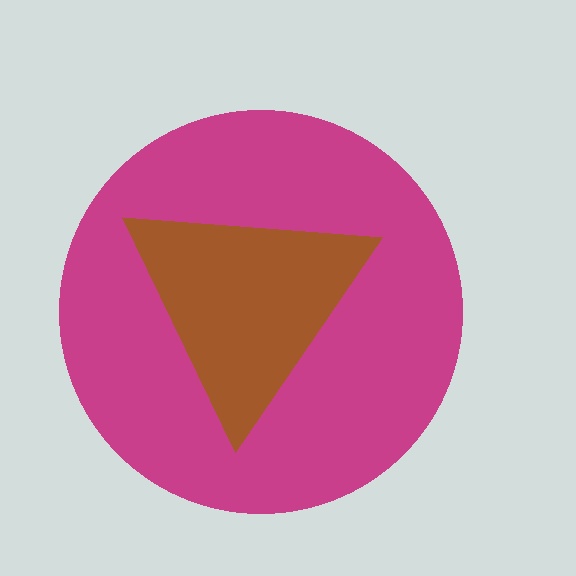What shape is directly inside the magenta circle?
The brown triangle.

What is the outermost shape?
The magenta circle.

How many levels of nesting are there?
2.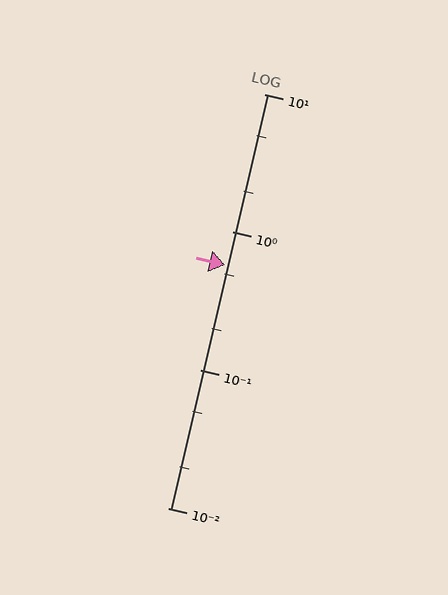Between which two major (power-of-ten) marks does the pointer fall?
The pointer is between 0.1 and 1.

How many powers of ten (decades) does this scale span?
The scale spans 3 decades, from 0.01 to 10.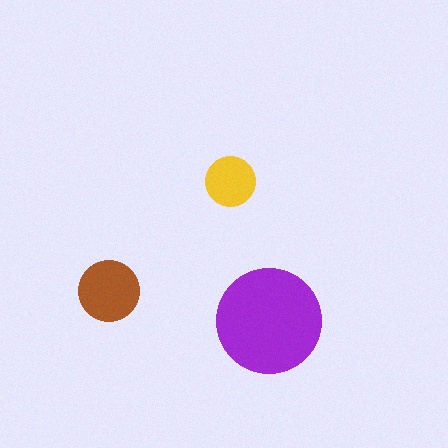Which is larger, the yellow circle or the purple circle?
The purple one.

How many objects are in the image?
There are 3 objects in the image.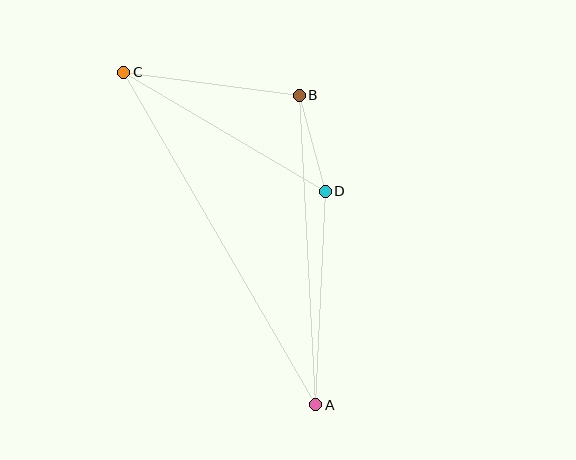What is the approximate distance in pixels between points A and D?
The distance between A and D is approximately 214 pixels.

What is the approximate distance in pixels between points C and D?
The distance between C and D is approximately 234 pixels.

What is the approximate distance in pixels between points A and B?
The distance between A and B is approximately 310 pixels.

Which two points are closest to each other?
Points B and D are closest to each other.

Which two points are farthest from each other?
Points A and C are farthest from each other.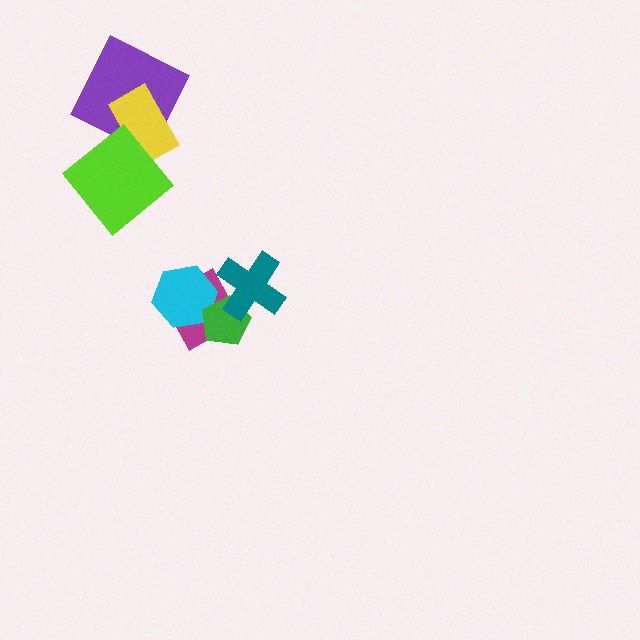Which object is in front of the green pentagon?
The teal cross is in front of the green pentagon.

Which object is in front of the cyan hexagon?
The green pentagon is in front of the cyan hexagon.